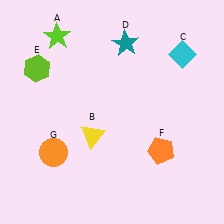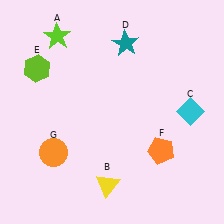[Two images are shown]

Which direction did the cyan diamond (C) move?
The cyan diamond (C) moved down.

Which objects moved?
The objects that moved are: the yellow triangle (B), the cyan diamond (C).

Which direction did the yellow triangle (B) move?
The yellow triangle (B) moved down.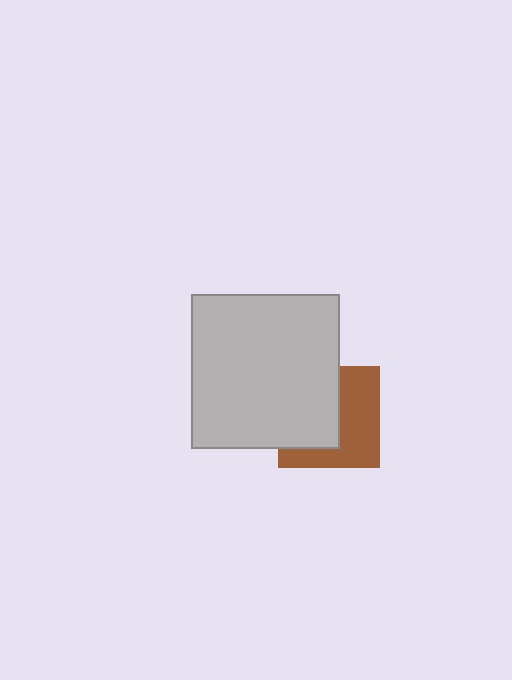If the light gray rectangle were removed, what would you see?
You would see the complete brown square.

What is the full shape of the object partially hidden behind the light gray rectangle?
The partially hidden object is a brown square.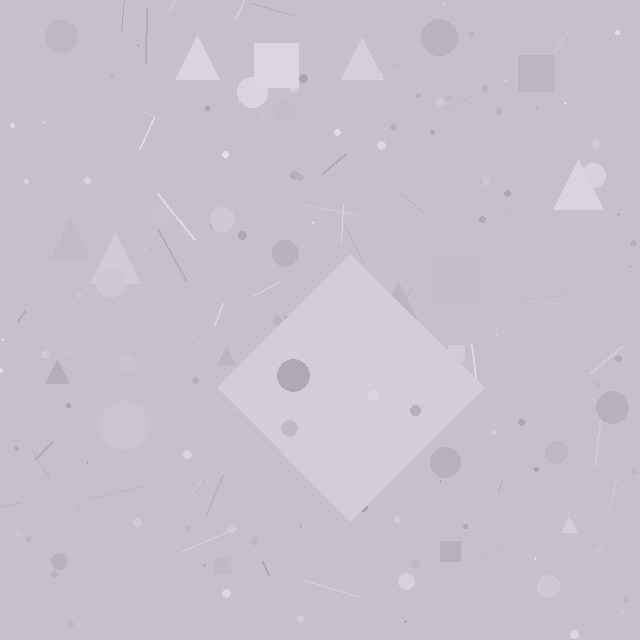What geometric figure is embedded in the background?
A diamond is embedded in the background.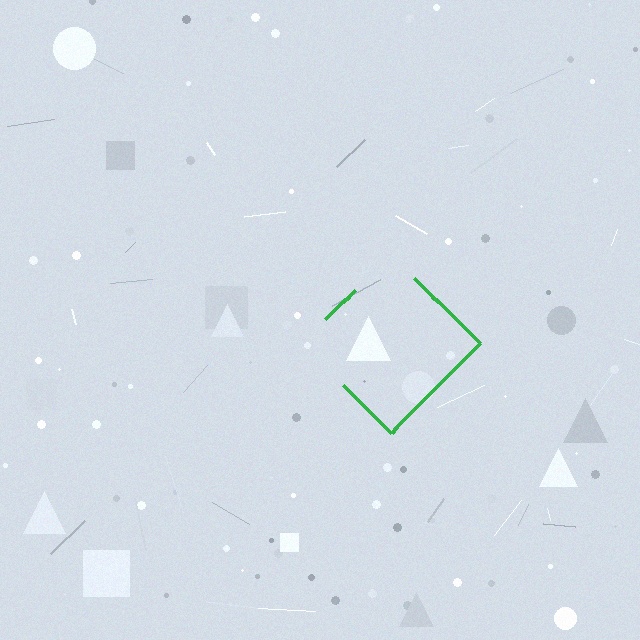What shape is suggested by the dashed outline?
The dashed outline suggests a diamond.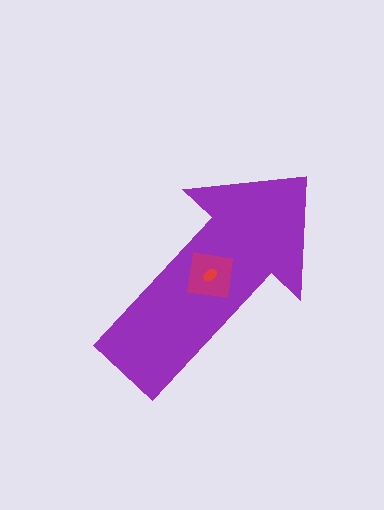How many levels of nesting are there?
3.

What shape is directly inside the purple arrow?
The magenta square.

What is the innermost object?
The red ellipse.